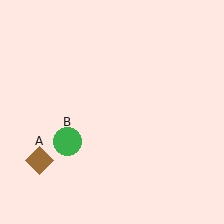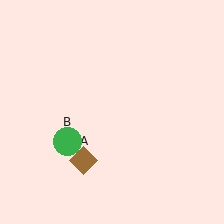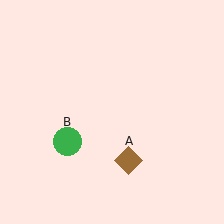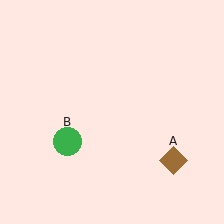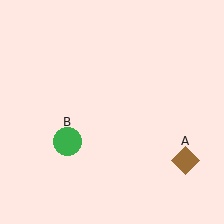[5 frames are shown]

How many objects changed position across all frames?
1 object changed position: brown diamond (object A).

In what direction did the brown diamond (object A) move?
The brown diamond (object A) moved right.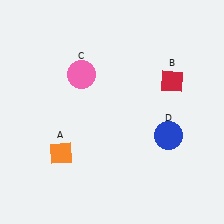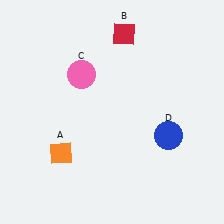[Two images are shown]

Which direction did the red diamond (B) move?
The red diamond (B) moved left.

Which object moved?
The red diamond (B) moved left.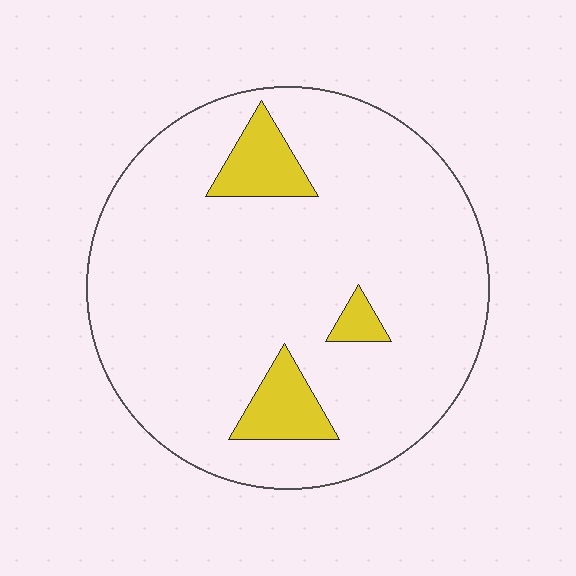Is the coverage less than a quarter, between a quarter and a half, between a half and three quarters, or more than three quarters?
Less than a quarter.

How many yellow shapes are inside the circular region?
3.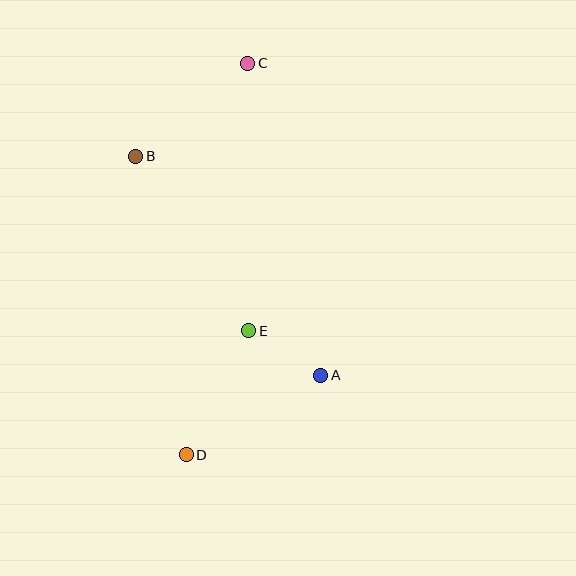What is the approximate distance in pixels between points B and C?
The distance between B and C is approximately 145 pixels.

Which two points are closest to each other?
Points A and E are closest to each other.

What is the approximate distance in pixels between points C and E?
The distance between C and E is approximately 267 pixels.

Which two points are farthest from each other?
Points C and D are farthest from each other.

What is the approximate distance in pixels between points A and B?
The distance between A and B is approximately 286 pixels.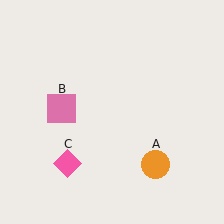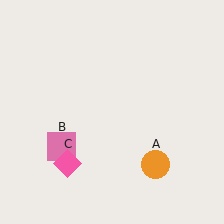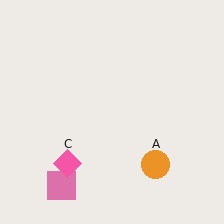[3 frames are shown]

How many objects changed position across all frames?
1 object changed position: pink square (object B).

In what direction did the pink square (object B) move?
The pink square (object B) moved down.